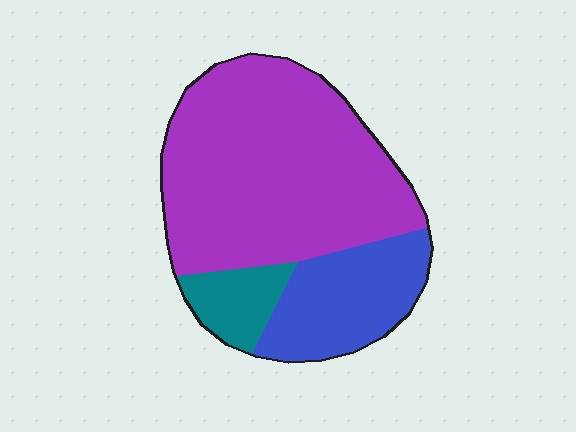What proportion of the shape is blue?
Blue covers roughly 25% of the shape.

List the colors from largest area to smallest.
From largest to smallest: purple, blue, teal.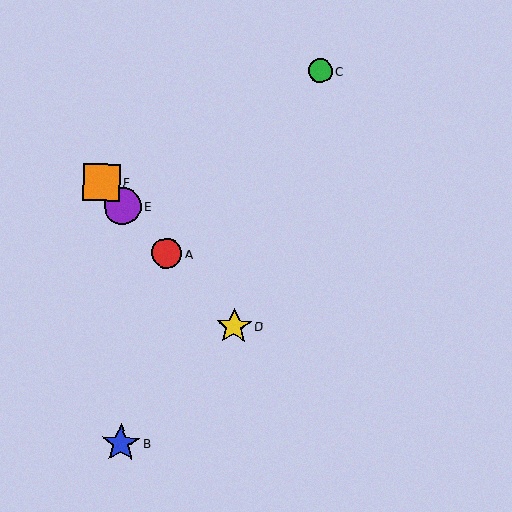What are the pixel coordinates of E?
Object E is at (123, 206).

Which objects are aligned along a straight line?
Objects A, D, E, F are aligned along a straight line.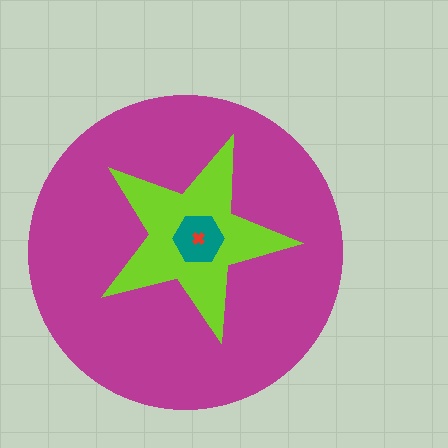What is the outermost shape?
The magenta circle.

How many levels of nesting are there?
4.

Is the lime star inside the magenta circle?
Yes.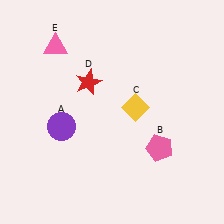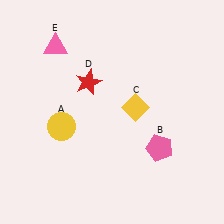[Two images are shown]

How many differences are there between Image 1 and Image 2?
There is 1 difference between the two images.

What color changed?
The circle (A) changed from purple in Image 1 to yellow in Image 2.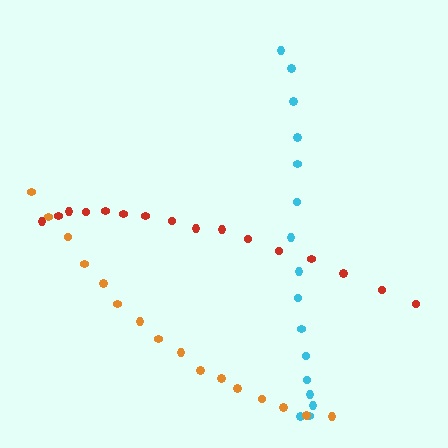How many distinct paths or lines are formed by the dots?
There are 3 distinct paths.